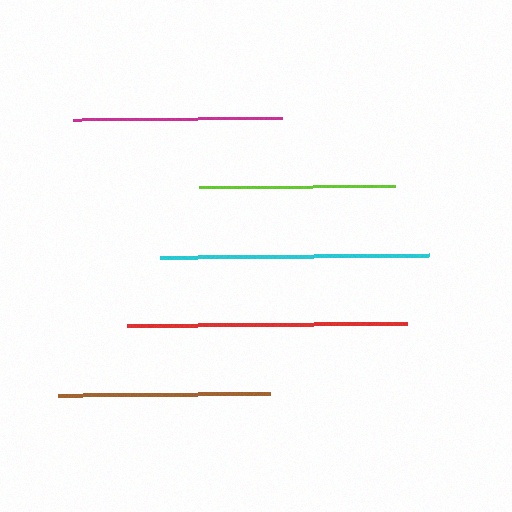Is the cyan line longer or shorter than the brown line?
The cyan line is longer than the brown line.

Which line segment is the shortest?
The lime line is the shortest at approximately 197 pixels.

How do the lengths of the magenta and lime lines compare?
The magenta and lime lines are approximately the same length.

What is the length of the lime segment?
The lime segment is approximately 197 pixels long.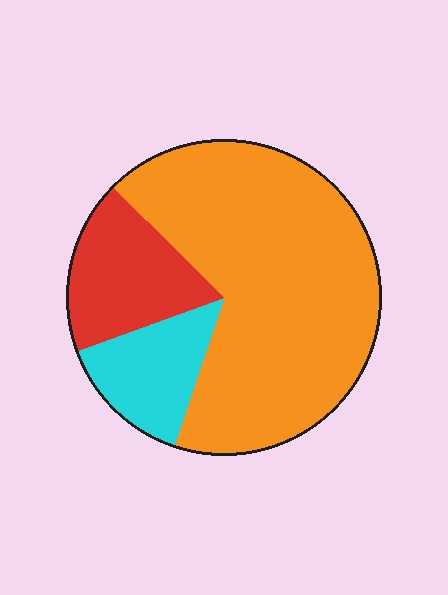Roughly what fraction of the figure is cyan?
Cyan takes up less than a quarter of the figure.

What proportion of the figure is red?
Red covers about 20% of the figure.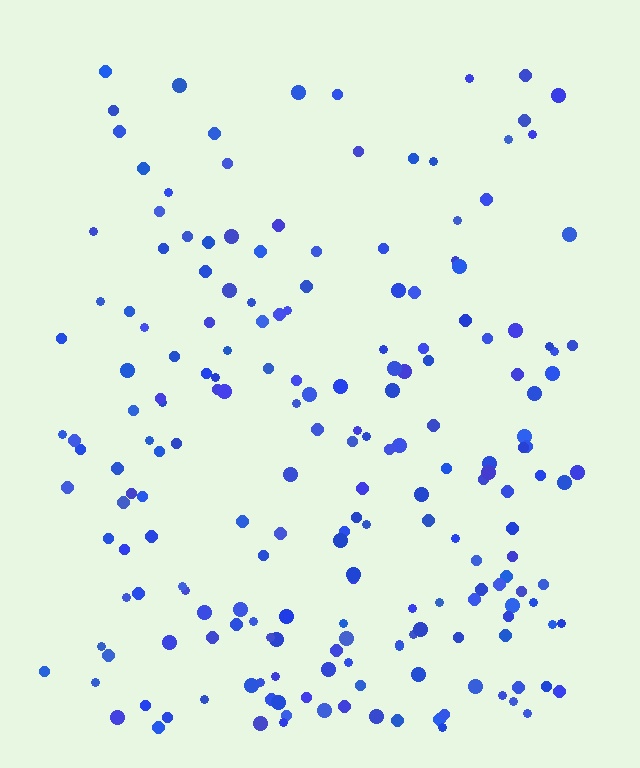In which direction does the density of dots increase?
From top to bottom, with the bottom side densest.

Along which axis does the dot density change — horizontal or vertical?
Vertical.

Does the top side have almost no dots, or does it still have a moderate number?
Still a moderate number, just noticeably fewer than the bottom.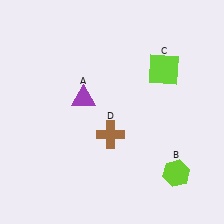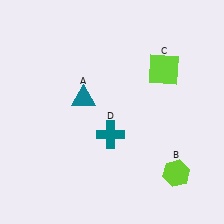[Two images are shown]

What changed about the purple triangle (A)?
In Image 1, A is purple. In Image 2, it changed to teal.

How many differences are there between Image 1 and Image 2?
There are 2 differences between the two images.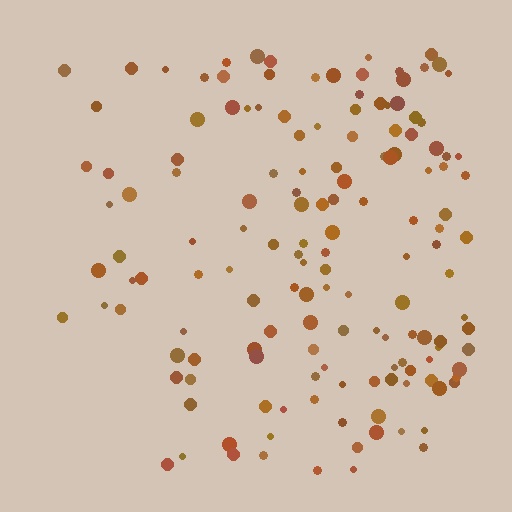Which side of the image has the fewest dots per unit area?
The left.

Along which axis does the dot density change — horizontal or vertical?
Horizontal.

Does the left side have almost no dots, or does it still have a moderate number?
Still a moderate number, just noticeably fewer than the right.